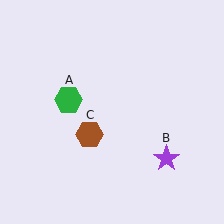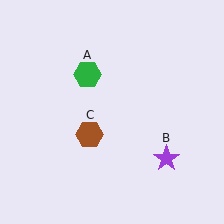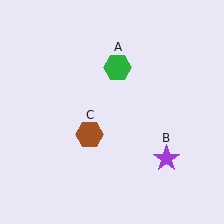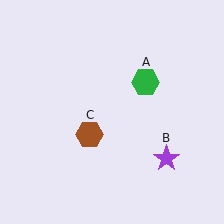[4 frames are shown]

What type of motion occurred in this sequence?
The green hexagon (object A) rotated clockwise around the center of the scene.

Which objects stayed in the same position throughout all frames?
Purple star (object B) and brown hexagon (object C) remained stationary.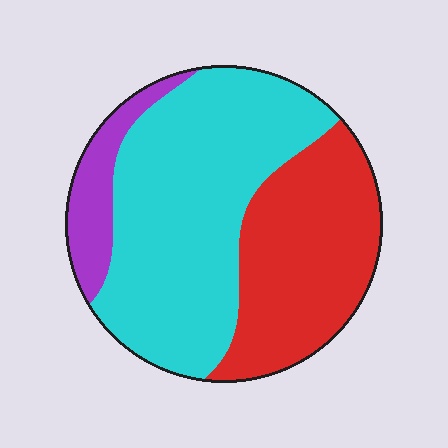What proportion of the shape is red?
Red takes up between a quarter and a half of the shape.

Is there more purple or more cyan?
Cyan.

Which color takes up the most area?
Cyan, at roughly 55%.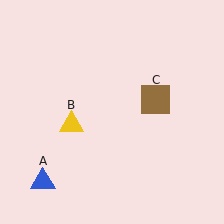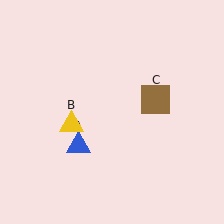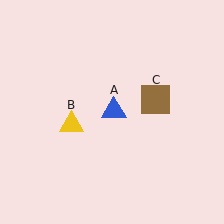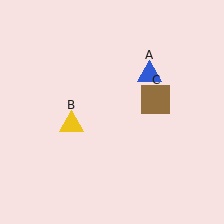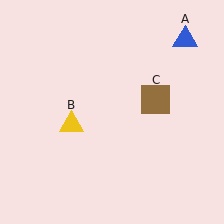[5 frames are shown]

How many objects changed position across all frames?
1 object changed position: blue triangle (object A).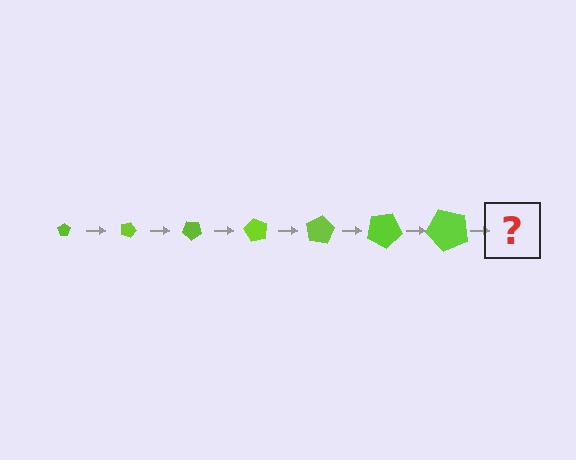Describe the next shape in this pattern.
It should be a pentagon, larger than the previous one and rotated 140 degrees from the start.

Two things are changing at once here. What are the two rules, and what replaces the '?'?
The two rules are that the pentagon grows larger each step and it rotates 20 degrees each step. The '?' should be a pentagon, larger than the previous one and rotated 140 degrees from the start.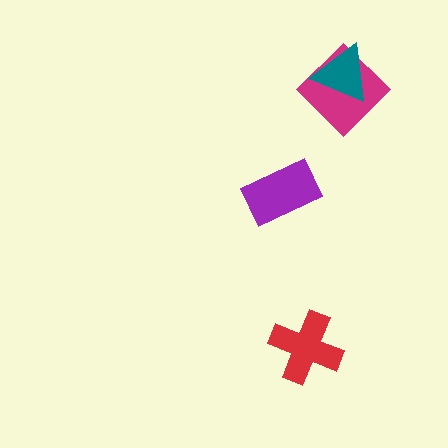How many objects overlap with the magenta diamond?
1 object overlaps with the magenta diamond.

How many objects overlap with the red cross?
0 objects overlap with the red cross.